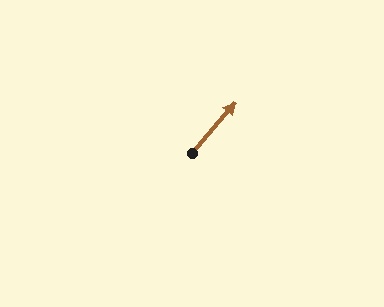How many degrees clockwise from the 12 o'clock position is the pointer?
Approximately 40 degrees.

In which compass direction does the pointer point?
Northeast.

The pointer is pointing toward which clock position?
Roughly 1 o'clock.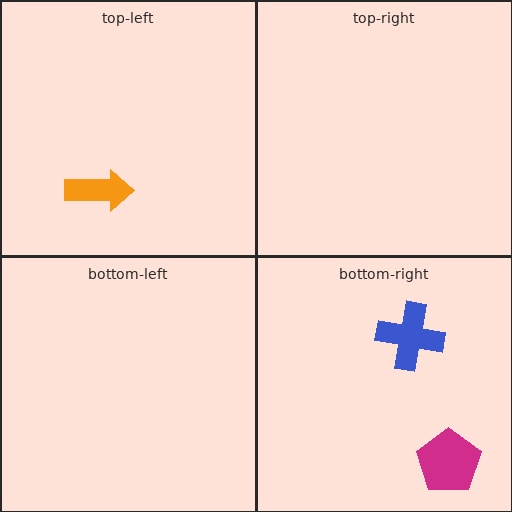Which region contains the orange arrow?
The top-left region.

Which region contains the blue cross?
The bottom-right region.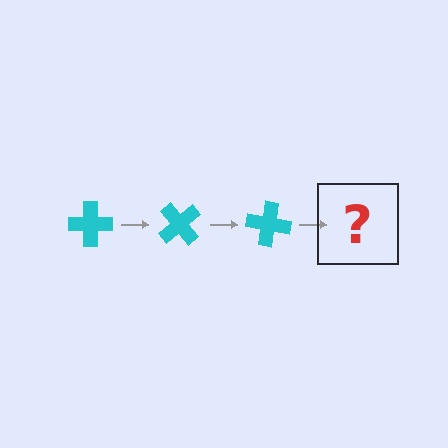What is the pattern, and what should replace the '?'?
The pattern is that the cross rotates 50 degrees each step. The '?' should be a cyan cross rotated 150 degrees.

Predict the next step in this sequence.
The next step is a cyan cross rotated 150 degrees.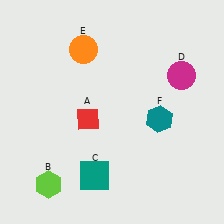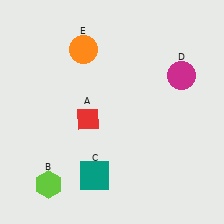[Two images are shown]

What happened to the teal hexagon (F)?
The teal hexagon (F) was removed in Image 2. It was in the bottom-right area of Image 1.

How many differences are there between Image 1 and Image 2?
There is 1 difference between the two images.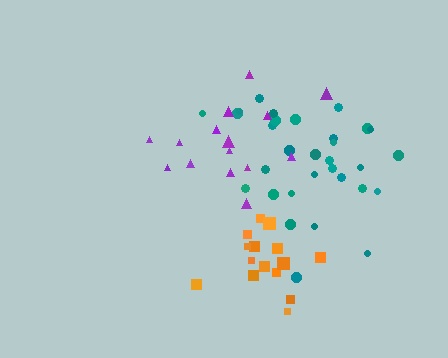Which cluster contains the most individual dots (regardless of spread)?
Teal (31).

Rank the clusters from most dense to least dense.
orange, teal, purple.